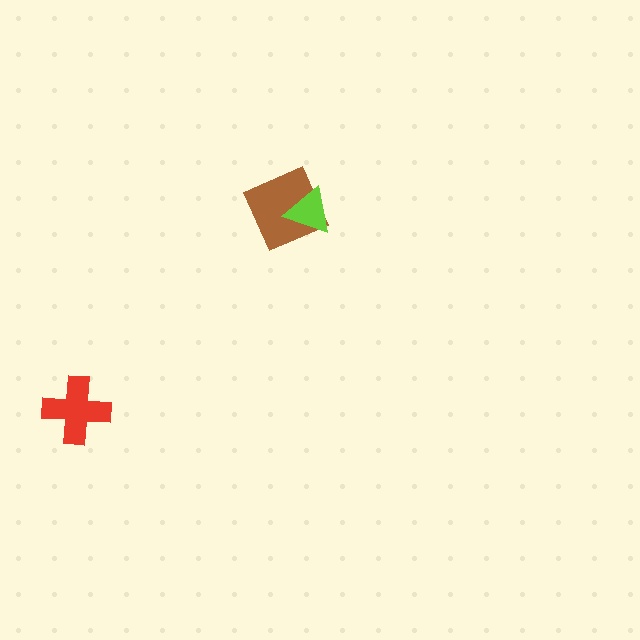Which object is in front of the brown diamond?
The lime triangle is in front of the brown diamond.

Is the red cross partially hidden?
No, no other shape covers it.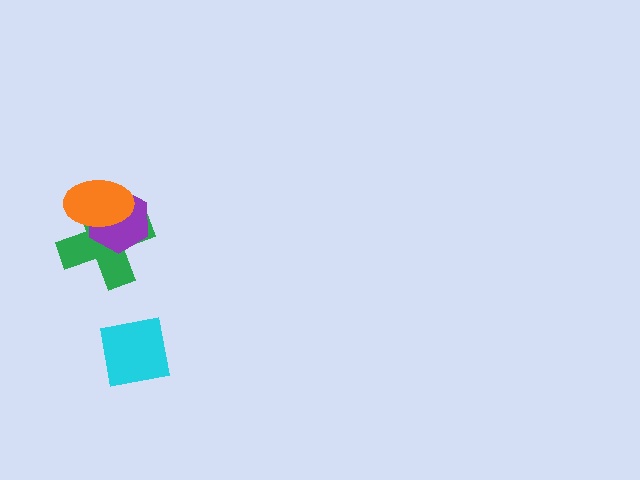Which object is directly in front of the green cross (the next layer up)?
The purple hexagon is directly in front of the green cross.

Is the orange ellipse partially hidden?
No, no other shape covers it.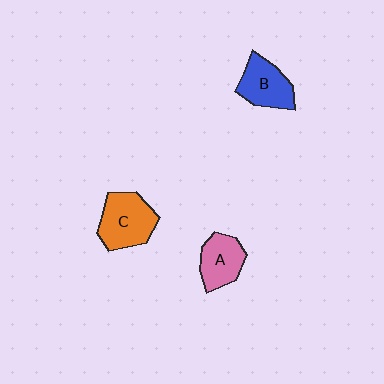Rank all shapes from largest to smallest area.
From largest to smallest: C (orange), B (blue), A (pink).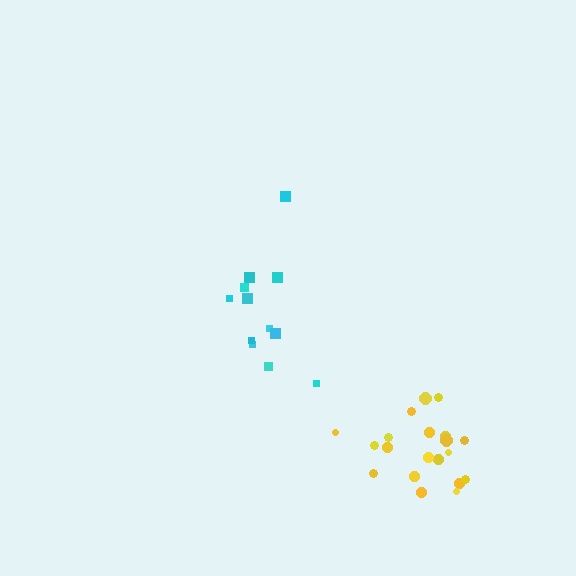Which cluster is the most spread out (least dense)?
Cyan.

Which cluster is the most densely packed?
Yellow.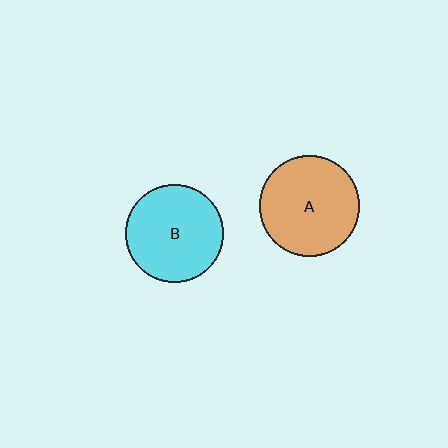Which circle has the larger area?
Circle A (orange).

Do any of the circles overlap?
No, none of the circles overlap.